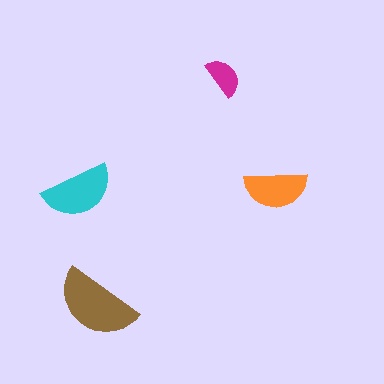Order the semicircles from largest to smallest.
the brown one, the cyan one, the orange one, the magenta one.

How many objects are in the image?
There are 4 objects in the image.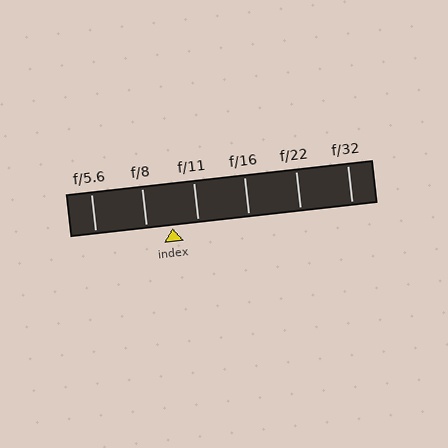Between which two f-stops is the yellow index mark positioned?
The index mark is between f/8 and f/11.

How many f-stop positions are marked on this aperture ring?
There are 6 f-stop positions marked.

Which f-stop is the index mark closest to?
The index mark is closest to f/11.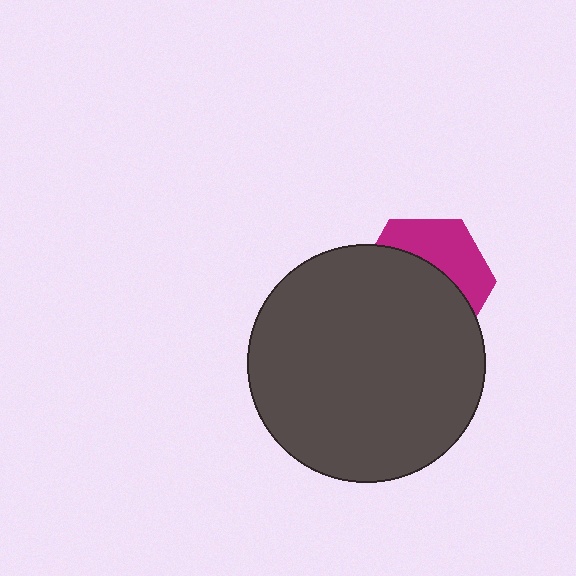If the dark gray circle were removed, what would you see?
You would see the complete magenta hexagon.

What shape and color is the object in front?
The object in front is a dark gray circle.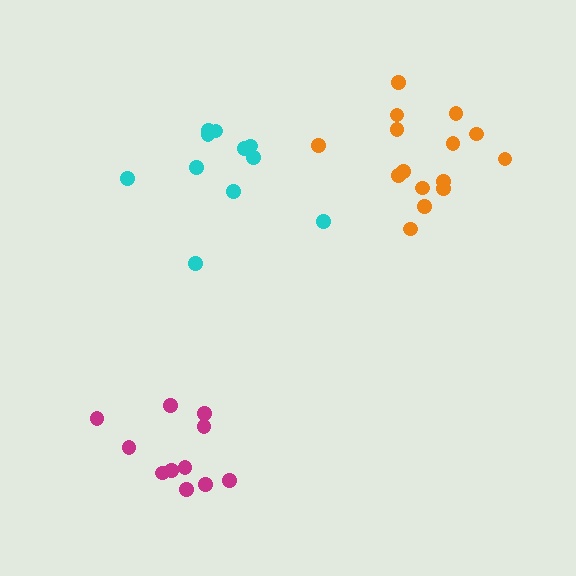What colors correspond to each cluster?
The clusters are colored: orange, magenta, cyan.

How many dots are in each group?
Group 1: 15 dots, Group 2: 11 dots, Group 3: 11 dots (37 total).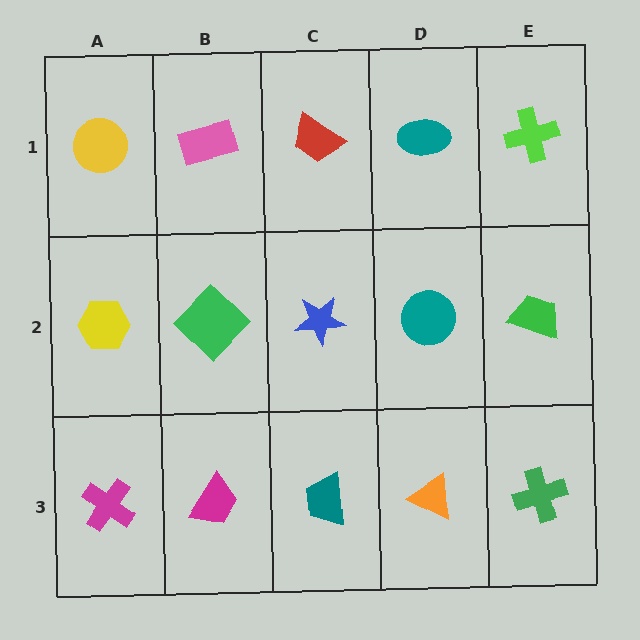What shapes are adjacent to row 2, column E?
A lime cross (row 1, column E), a green cross (row 3, column E), a teal circle (row 2, column D).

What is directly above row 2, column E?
A lime cross.